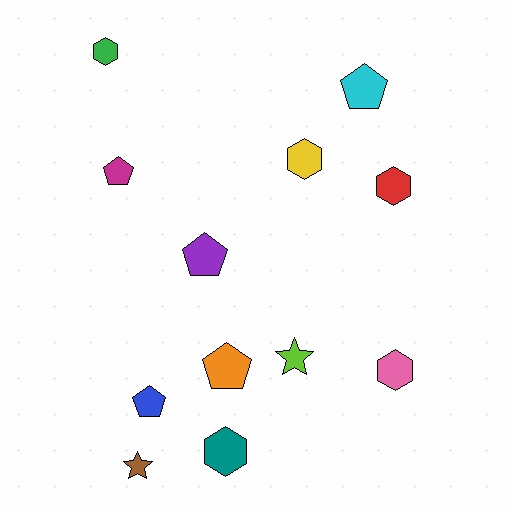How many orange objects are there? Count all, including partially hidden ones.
There is 1 orange object.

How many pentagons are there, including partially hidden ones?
There are 5 pentagons.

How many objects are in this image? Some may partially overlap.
There are 12 objects.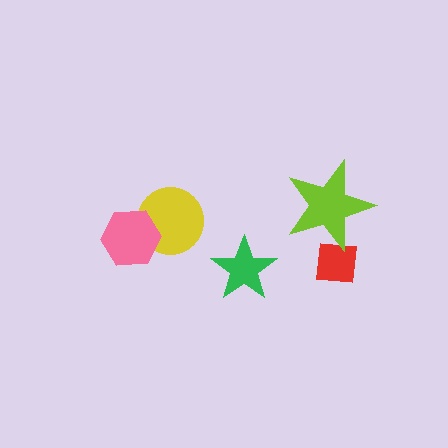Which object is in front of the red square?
The lime star is in front of the red square.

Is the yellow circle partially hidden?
Yes, it is partially covered by another shape.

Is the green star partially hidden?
No, no other shape covers it.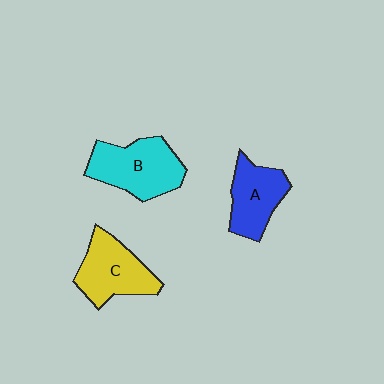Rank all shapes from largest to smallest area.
From largest to smallest: B (cyan), C (yellow), A (blue).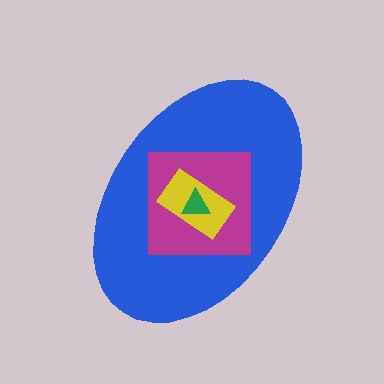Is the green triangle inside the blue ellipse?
Yes.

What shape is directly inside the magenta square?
The yellow rectangle.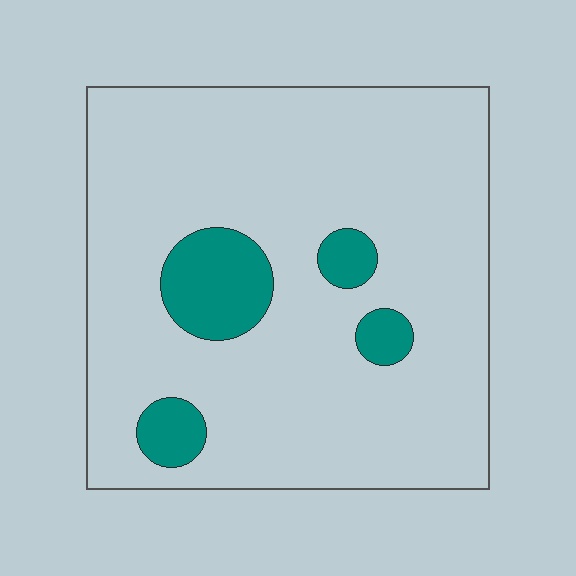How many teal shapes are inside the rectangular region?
4.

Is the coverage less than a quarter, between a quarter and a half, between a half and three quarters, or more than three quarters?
Less than a quarter.